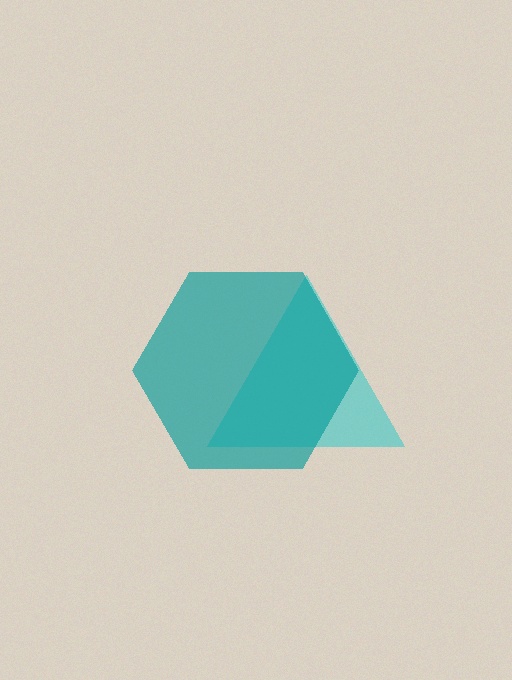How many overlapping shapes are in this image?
There are 2 overlapping shapes in the image.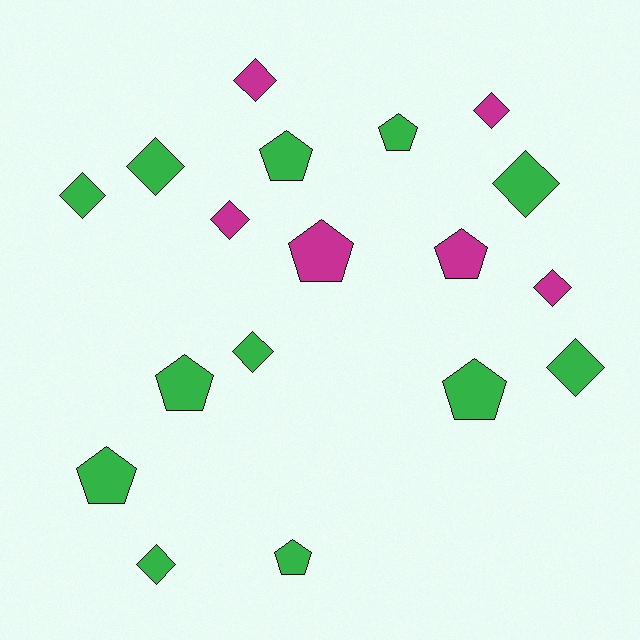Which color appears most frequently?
Green, with 12 objects.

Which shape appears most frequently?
Diamond, with 10 objects.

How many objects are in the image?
There are 18 objects.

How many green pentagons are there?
There are 6 green pentagons.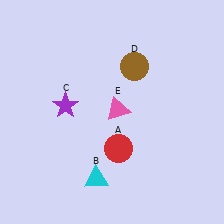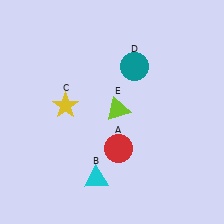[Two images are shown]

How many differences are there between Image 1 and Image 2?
There are 3 differences between the two images.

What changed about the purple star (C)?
In Image 1, C is purple. In Image 2, it changed to yellow.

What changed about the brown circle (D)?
In Image 1, D is brown. In Image 2, it changed to teal.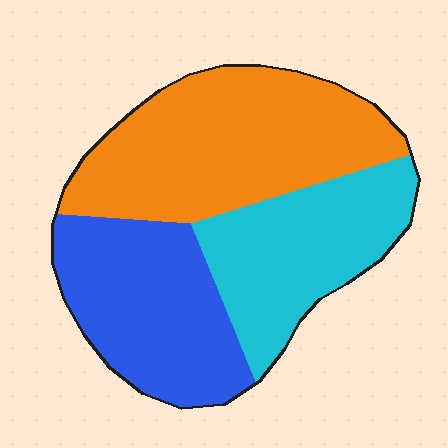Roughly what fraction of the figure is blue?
Blue takes up between a quarter and a half of the figure.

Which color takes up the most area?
Orange, at roughly 40%.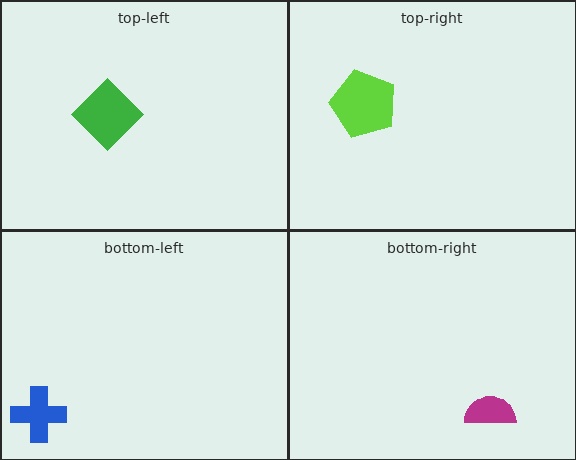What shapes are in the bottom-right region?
The magenta semicircle.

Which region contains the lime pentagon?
The top-right region.